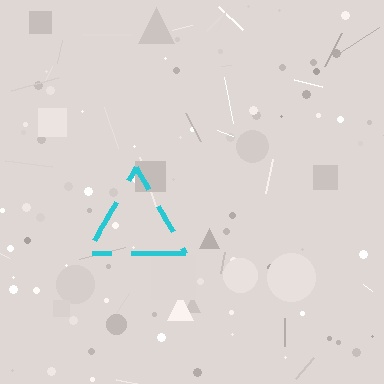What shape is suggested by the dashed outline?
The dashed outline suggests a triangle.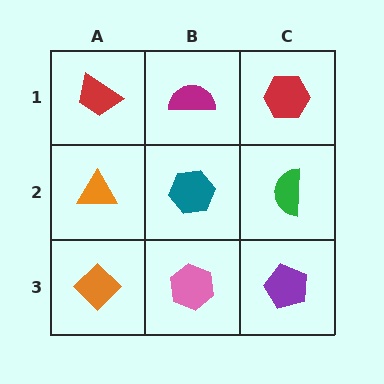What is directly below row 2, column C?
A purple pentagon.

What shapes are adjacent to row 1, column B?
A teal hexagon (row 2, column B), a red trapezoid (row 1, column A), a red hexagon (row 1, column C).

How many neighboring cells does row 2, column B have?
4.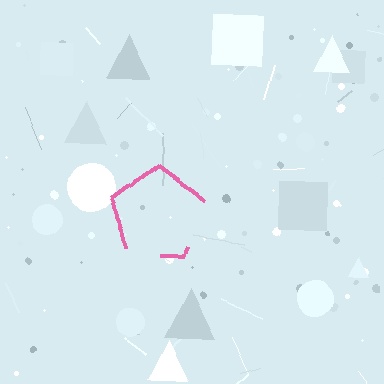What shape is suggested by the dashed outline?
The dashed outline suggests a pentagon.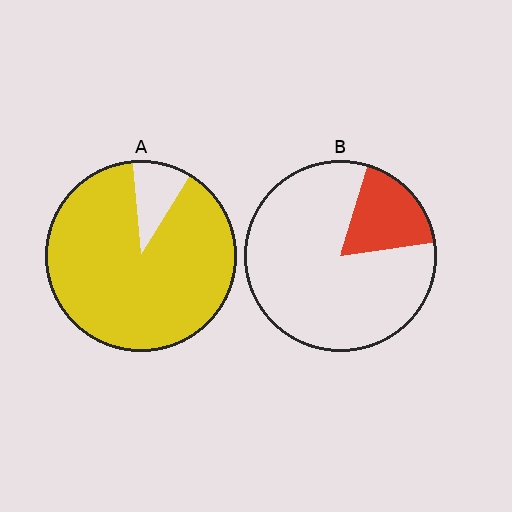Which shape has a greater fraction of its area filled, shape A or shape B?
Shape A.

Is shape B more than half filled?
No.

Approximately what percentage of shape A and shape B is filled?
A is approximately 90% and B is approximately 20%.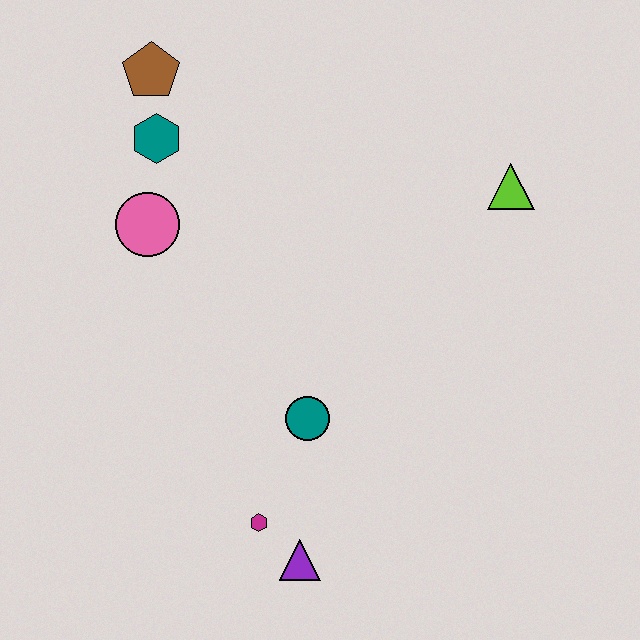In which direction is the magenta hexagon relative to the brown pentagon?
The magenta hexagon is below the brown pentagon.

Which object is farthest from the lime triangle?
The purple triangle is farthest from the lime triangle.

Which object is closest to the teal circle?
The magenta hexagon is closest to the teal circle.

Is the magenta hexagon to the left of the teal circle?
Yes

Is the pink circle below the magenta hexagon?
No